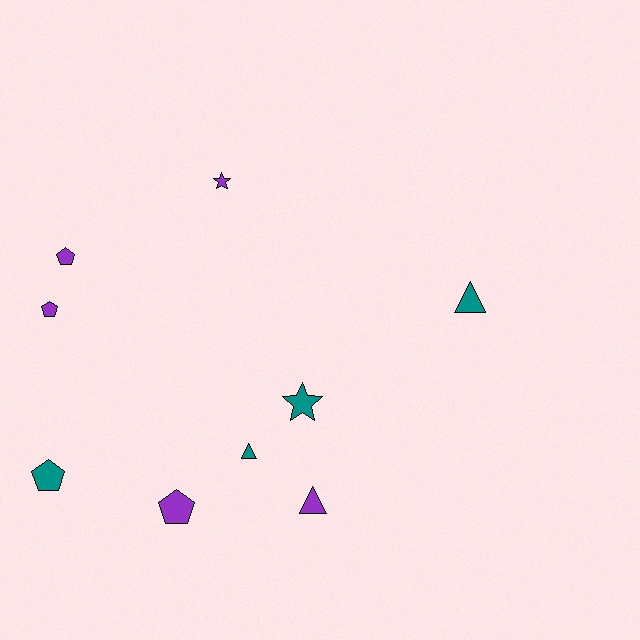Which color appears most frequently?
Purple, with 5 objects.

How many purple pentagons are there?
There are 3 purple pentagons.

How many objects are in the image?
There are 9 objects.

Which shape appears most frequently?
Pentagon, with 4 objects.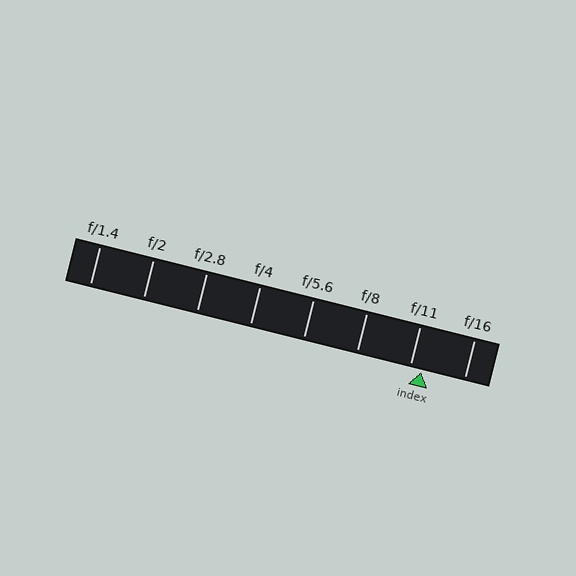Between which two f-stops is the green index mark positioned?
The index mark is between f/11 and f/16.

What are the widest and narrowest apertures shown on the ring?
The widest aperture shown is f/1.4 and the narrowest is f/16.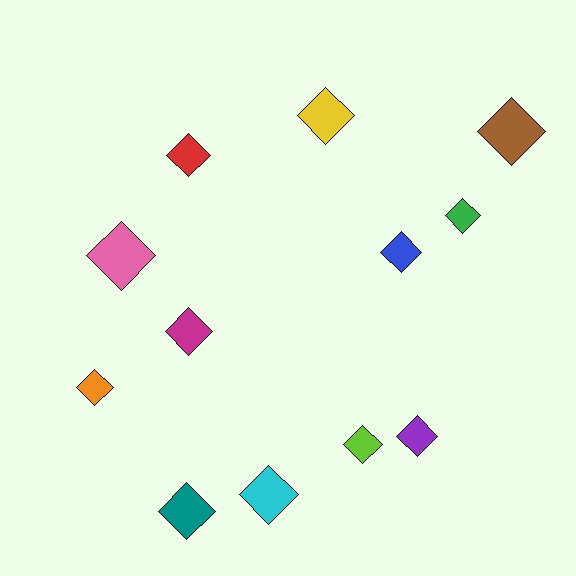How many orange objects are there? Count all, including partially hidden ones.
There is 1 orange object.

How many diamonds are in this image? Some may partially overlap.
There are 12 diamonds.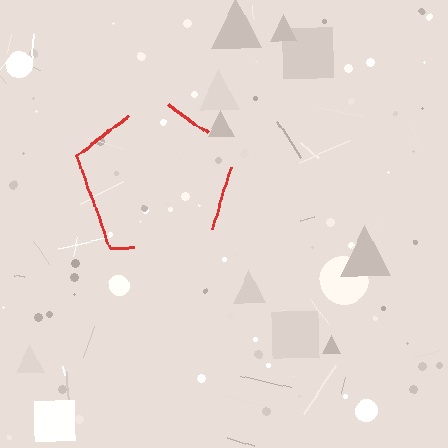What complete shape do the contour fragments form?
The contour fragments form a pentagon.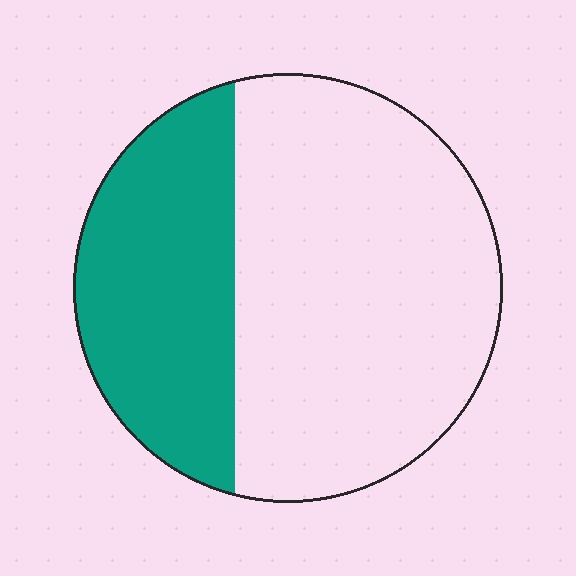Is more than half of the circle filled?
No.